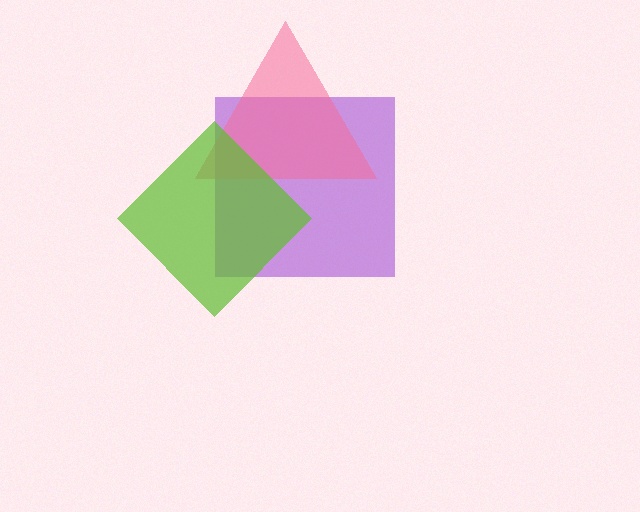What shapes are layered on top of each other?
The layered shapes are: a purple square, a pink triangle, a lime diamond.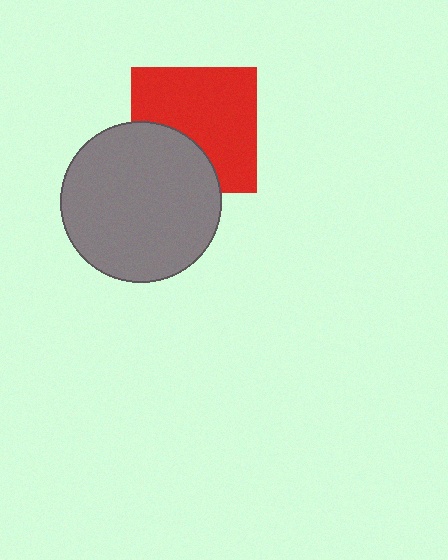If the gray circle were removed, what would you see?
You would see the complete red square.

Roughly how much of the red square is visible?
Most of it is visible (roughly 68%).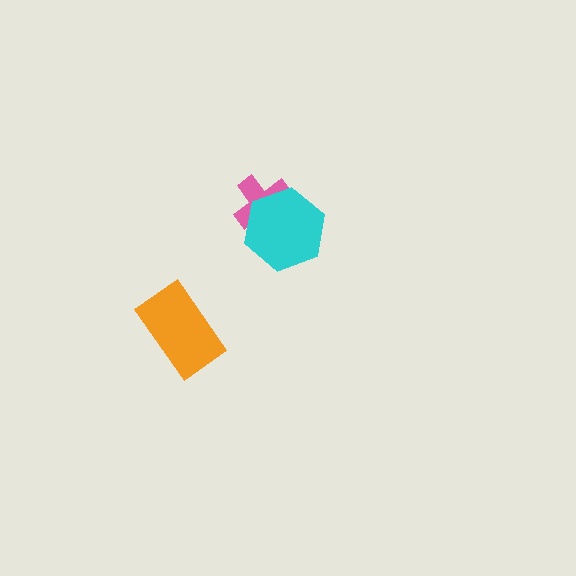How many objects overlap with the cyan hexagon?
1 object overlaps with the cyan hexagon.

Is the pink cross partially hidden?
Yes, it is partially covered by another shape.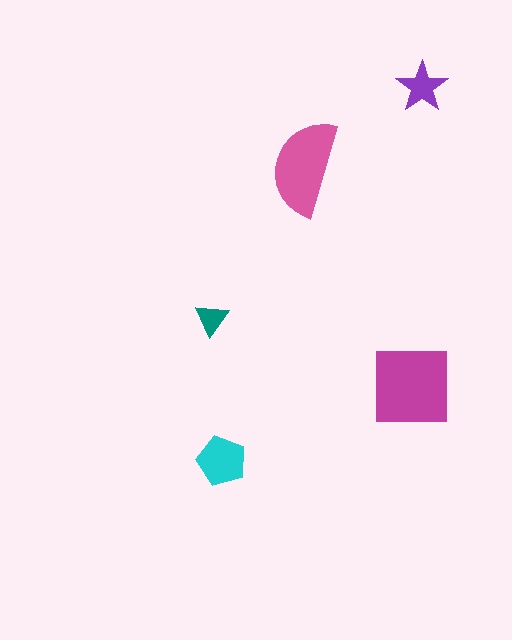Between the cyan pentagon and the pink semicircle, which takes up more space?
The pink semicircle.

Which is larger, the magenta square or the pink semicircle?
The magenta square.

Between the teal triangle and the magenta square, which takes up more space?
The magenta square.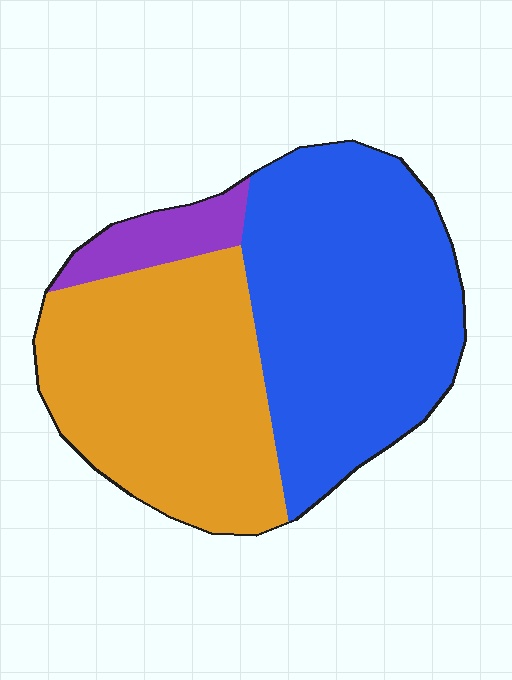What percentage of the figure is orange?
Orange takes up between a quarter and a half of the figure.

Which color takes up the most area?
Blue, at roughly 50%.